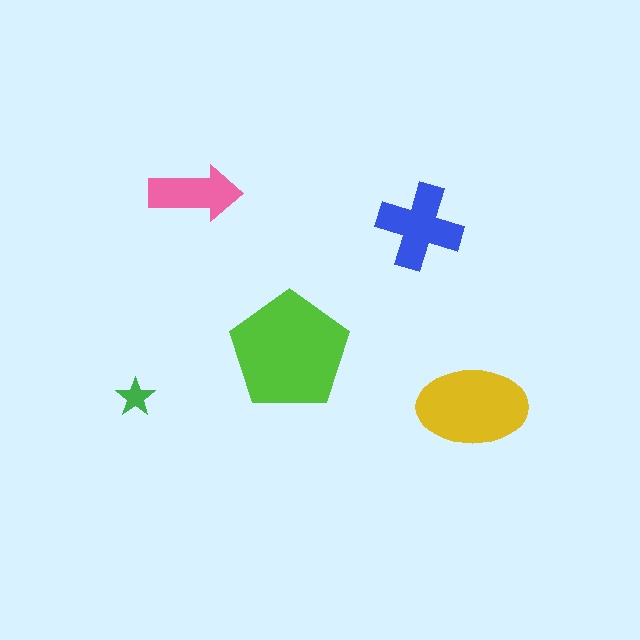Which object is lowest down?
The yellow ellipse is bottommost.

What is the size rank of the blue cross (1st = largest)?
3rd.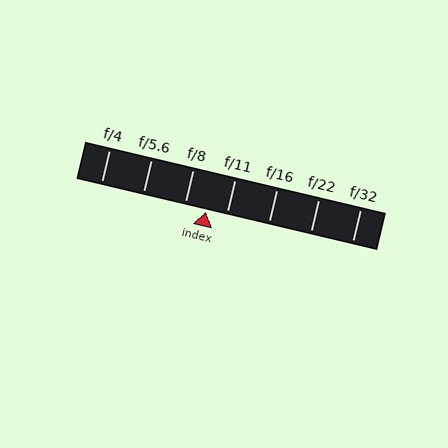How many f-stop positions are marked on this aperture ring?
There are 7 f-stop positions marked.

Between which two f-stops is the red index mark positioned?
The index mark is between f/8 and f/11.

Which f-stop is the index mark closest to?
The index mark is closest to f/11.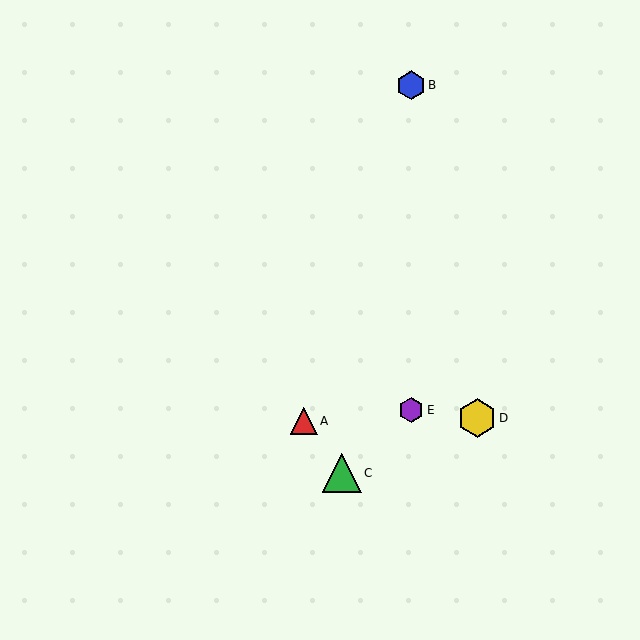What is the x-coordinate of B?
Object B is at x≈411.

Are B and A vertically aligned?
No, B is at x≈411 and A is at x≈304.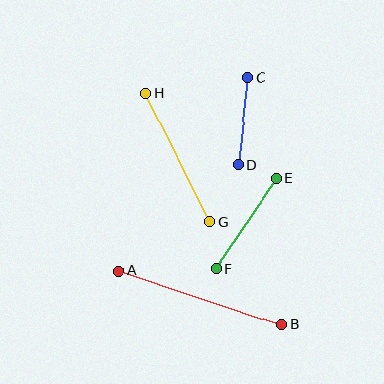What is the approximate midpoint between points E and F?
The midpoint is at approximately (246, 224) pixels.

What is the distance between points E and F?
The distance is approximately 109 pixels.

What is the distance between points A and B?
The distance is approximately 172 pixels.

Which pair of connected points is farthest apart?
Points A and B are farthest apart.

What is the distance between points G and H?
The distance is approximately 143 pixels.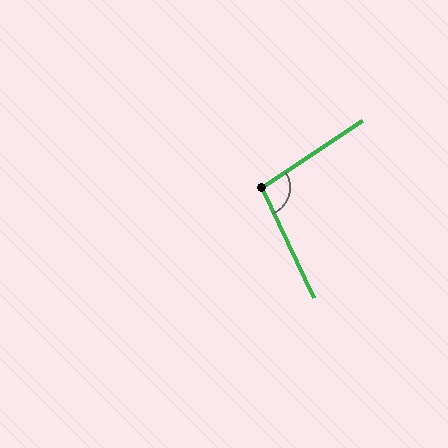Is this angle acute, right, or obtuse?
It is obtuse.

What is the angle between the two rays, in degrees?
Approximately 98 degrees.